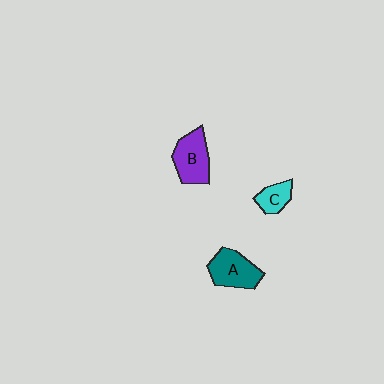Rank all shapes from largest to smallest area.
From largest to smallest: B (purple), A (teal), C (cyan).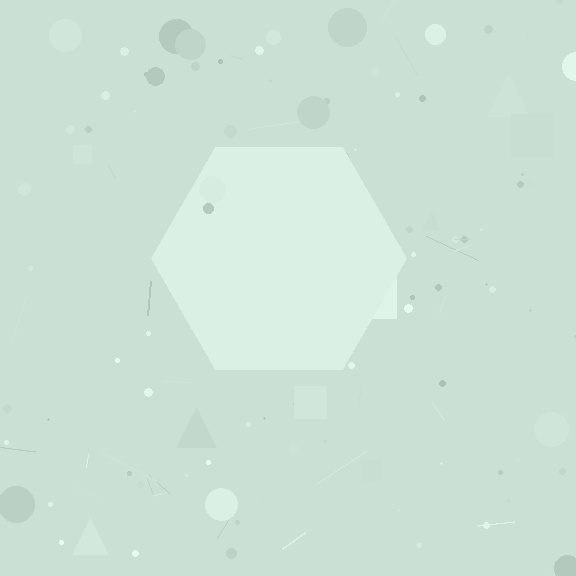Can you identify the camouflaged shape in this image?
The camouflaged shape is a hexagon.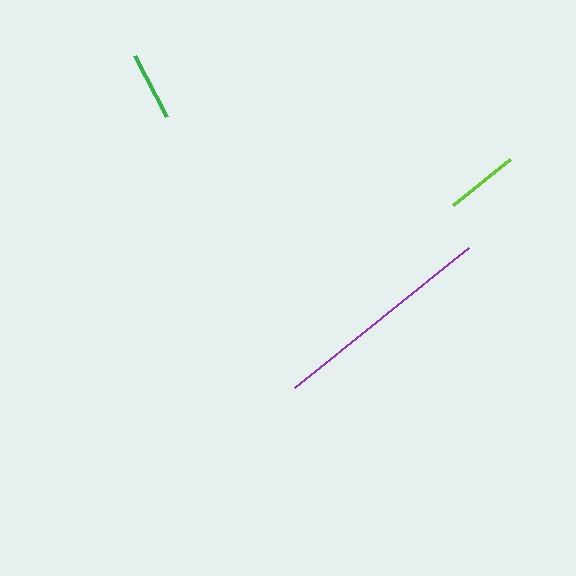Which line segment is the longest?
The purple line is the longest at approximately 223 pixels.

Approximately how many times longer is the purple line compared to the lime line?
The purple line is approximately 3.0 times the length of the lime line.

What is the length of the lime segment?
The lime segment is approximately 73 pixels long.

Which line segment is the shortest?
The green line is the shortest at approximately 69 pixels.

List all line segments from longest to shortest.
From longest to shortest: purple, lime, green.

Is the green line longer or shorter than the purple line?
The purple line is longer than the green line.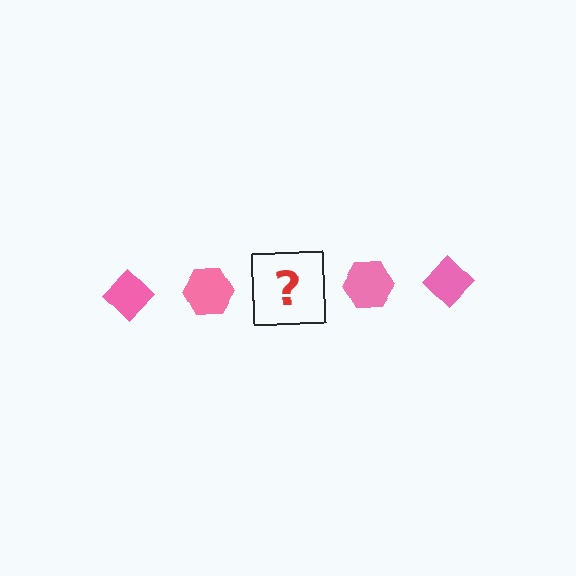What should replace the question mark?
The question mark should be replaced with a pink diamond.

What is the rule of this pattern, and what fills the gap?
The rule is that the pattern cycles through diamond, hexagon shapes in pink. The gap should be filled with a pink diamond.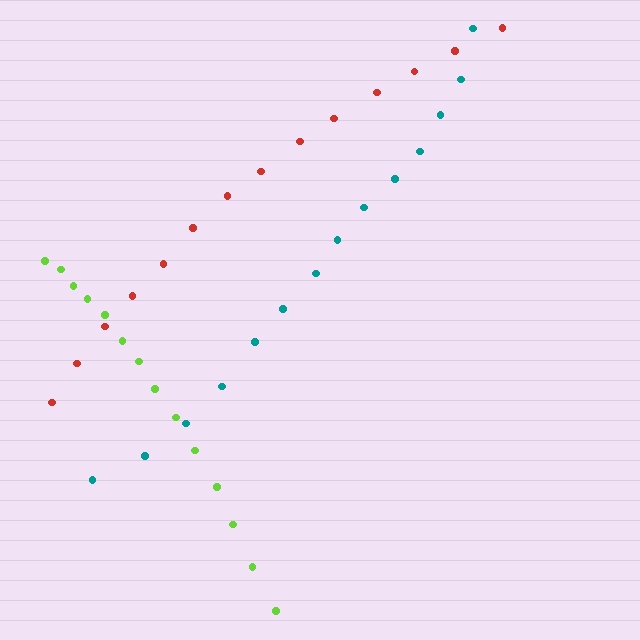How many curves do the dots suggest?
There are 3 distinct paths.